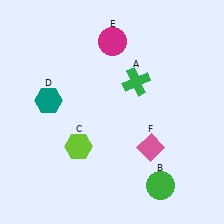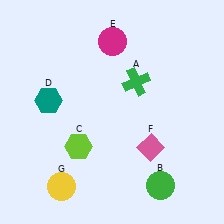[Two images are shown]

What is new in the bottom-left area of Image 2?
A yellow circle (G) was added in the bottom-left area of Image 2.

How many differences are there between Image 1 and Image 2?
There is 1 difference between the two images.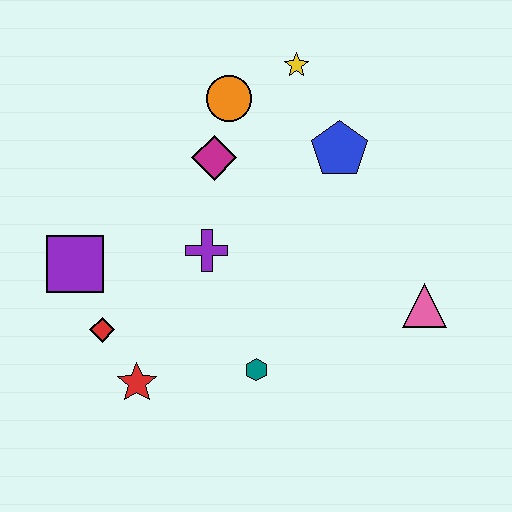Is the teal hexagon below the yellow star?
Yes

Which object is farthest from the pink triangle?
The purple square is farthest from the pink triangle.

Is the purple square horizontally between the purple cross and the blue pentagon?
No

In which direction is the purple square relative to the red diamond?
The purple square is above the red diamond.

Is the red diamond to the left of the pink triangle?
Yes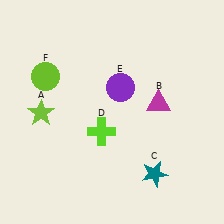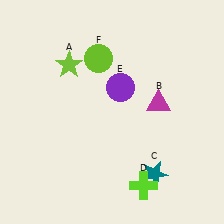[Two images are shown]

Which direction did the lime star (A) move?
The lime star (A) moved up.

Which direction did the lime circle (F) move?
The lime circle (F) moved right.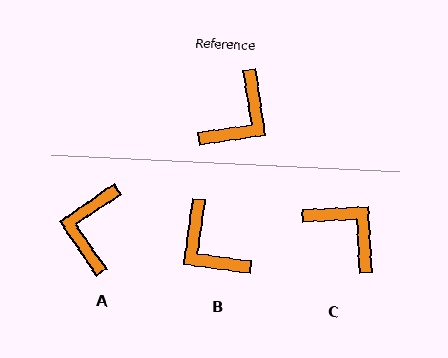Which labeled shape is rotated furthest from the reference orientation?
A, about 154 degrees away.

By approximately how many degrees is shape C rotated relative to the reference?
Approximately 85 degrees counter-clockwise.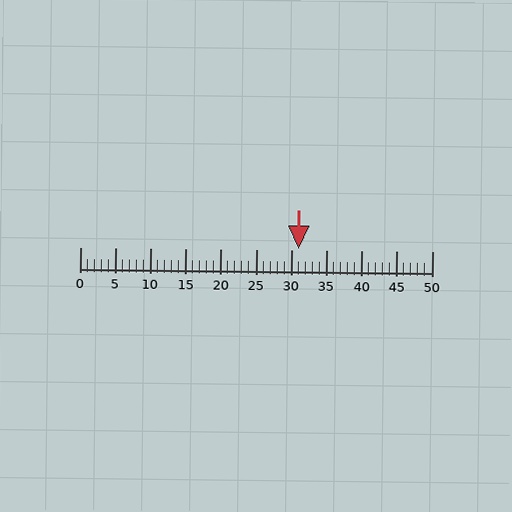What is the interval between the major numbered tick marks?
The major tick marks are spaced 5 units apart.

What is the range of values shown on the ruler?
The ruler shows values from 0 to 50.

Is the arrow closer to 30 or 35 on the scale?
The arrow is closer to 30.